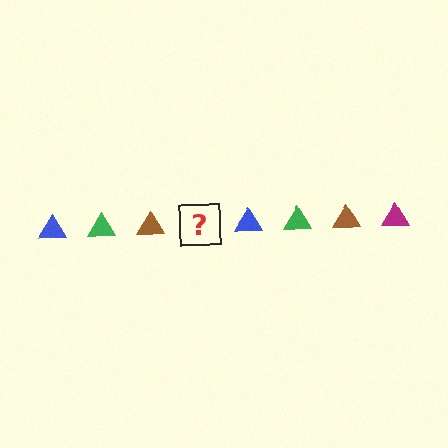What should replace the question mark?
The question mark should be replaced with a magenta triangle.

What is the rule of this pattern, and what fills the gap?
The rule is that the pattern cycles through blue, green, brown, magenta triangles. The gap should be filled with a magenta triangle.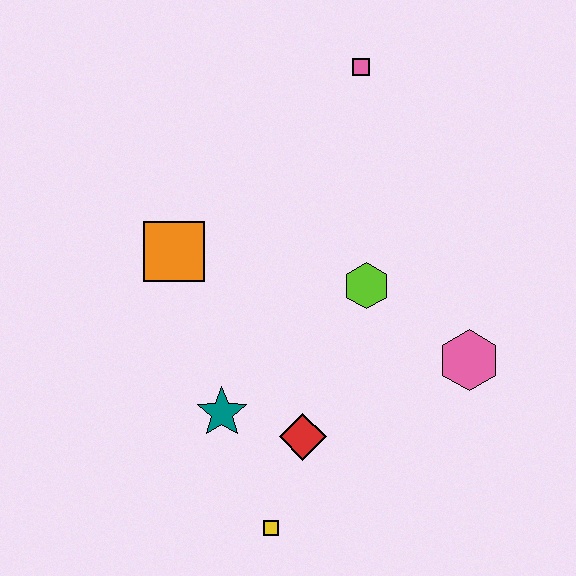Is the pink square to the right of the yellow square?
Yes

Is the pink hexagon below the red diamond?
No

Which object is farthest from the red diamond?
The pink square is farthest from the red diamond.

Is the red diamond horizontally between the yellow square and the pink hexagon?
Yes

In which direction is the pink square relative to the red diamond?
The pink square is above the red diamond.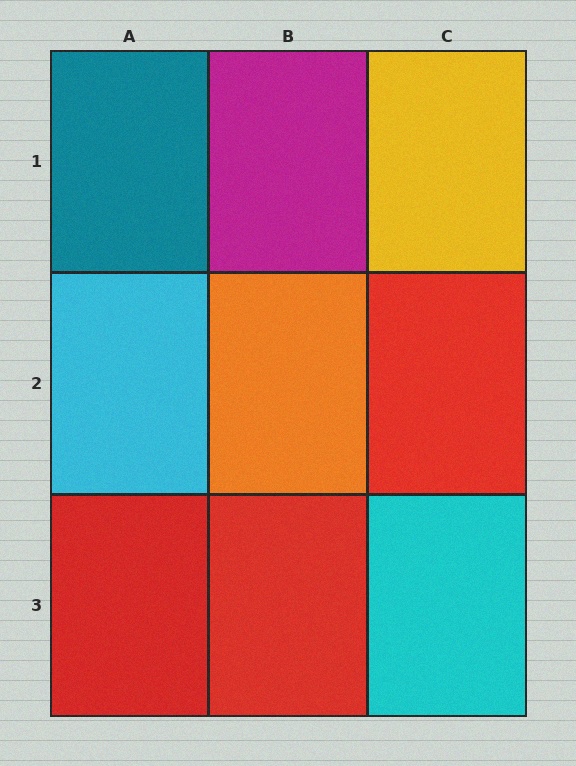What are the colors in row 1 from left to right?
Teal, magenta, yellow.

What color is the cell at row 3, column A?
Red.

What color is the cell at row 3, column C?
Cyan.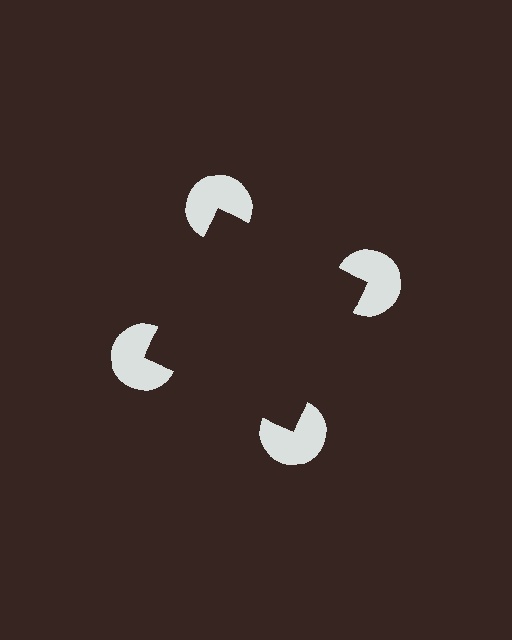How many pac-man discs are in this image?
There are 4 — one at each vertex of the illusory square.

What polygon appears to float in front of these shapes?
An illusory square — its edges are inferred from the aligned wedge cuts in the pac-man discs, not physically drawn.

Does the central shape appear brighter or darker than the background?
It typically appears slightly darker than the background, even though no actual brightness change is drawn.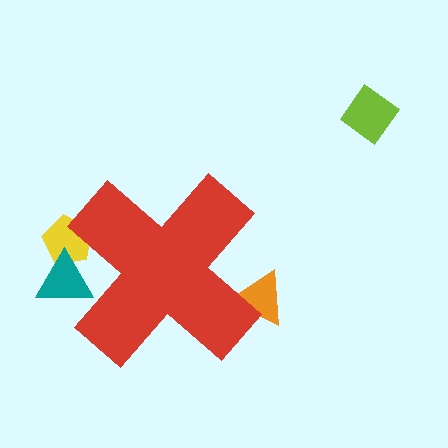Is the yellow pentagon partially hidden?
Yes, the yellow pentagon is partially hidden behind the red cross.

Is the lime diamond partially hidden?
No, the lime diamond is fully visible.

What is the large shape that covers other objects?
A red cross.